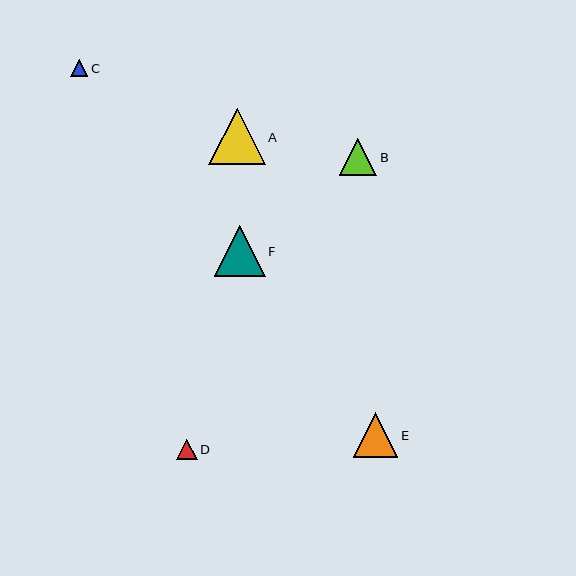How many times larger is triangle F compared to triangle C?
Triangle F is approximately 2.9 times the size of triangle C.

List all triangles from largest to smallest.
From largest to smallest: A, F, E, B, D, C.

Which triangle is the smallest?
Triangle C is the smallest with a size of approximately 18 pixels.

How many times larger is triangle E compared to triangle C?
Triangle E is approximately 2.5 times the size of triangle C.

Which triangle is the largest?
Triangle A is the largest with a size of approximately 56 pixels.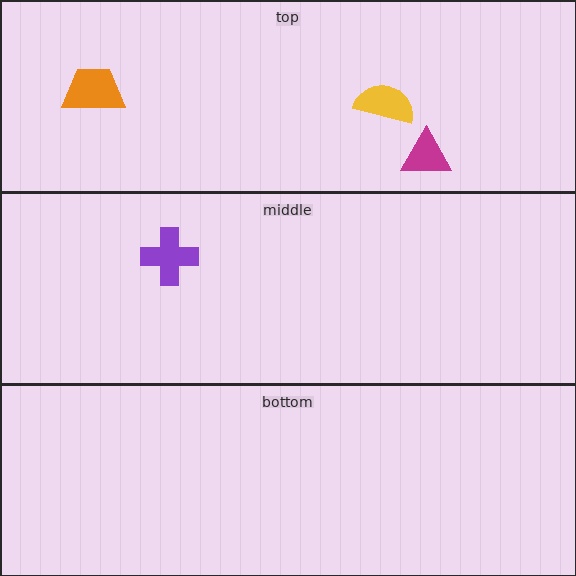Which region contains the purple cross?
The middle region.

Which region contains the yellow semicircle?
The top region.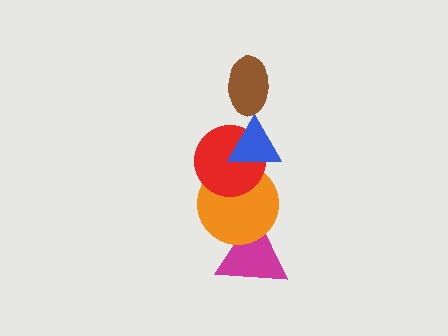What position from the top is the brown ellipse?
The brown ellipse is 1st from the top.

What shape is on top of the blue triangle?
The brown ellipse is on top of the blue triangle.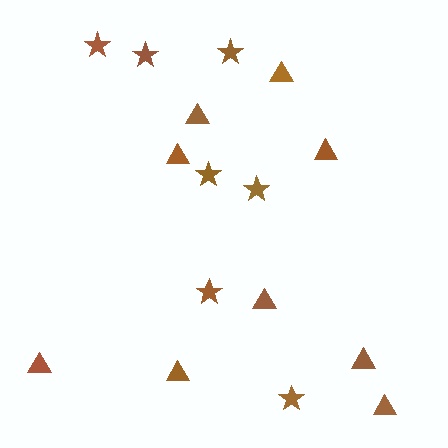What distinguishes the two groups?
There are 2 groups: one group of triangles (9) and one group of stars (7).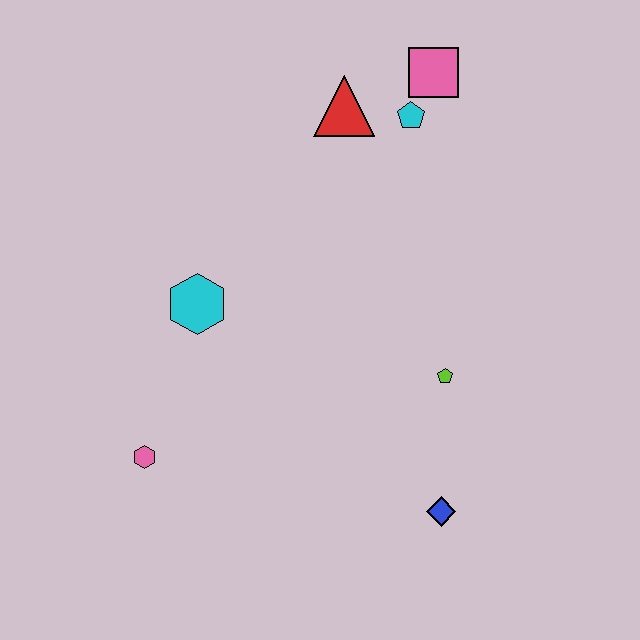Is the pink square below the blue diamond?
No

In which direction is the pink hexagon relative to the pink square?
The pink hexagon is below the pink square.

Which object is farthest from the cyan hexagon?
The pink square is farthest from the cyan hexagon.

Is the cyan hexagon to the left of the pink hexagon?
No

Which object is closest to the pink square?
The cyan pentagon is closest to the pink square.